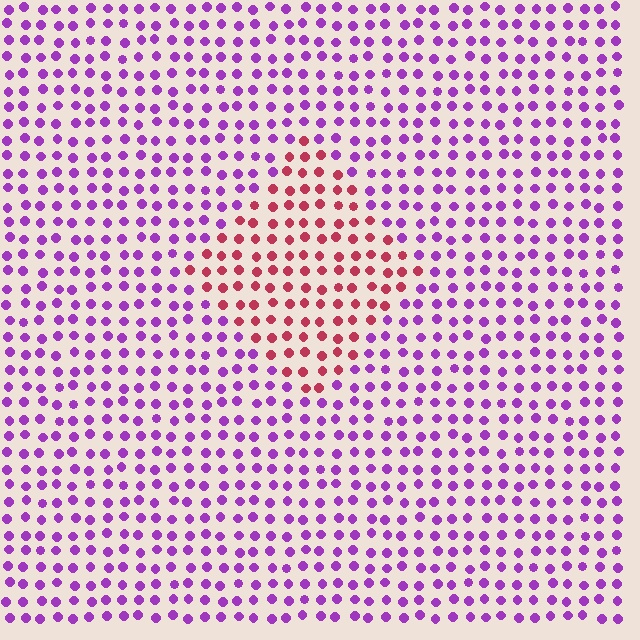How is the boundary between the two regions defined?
The boundary is defined purely by a slight shift in hue (about 59 degrees). Spacing, size, and orientation are identical on both sides.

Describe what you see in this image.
The image is filled with small purple elements in a uniform arrangement. A diamond-shaped region is visible where the elements are tinted to a slightly different hue, forming a subtle color boundary.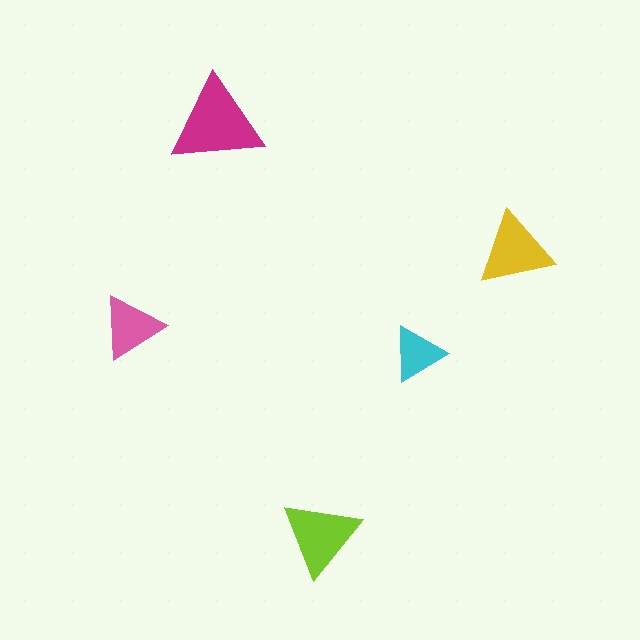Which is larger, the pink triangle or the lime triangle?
The lime one.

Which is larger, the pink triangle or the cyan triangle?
The pink one.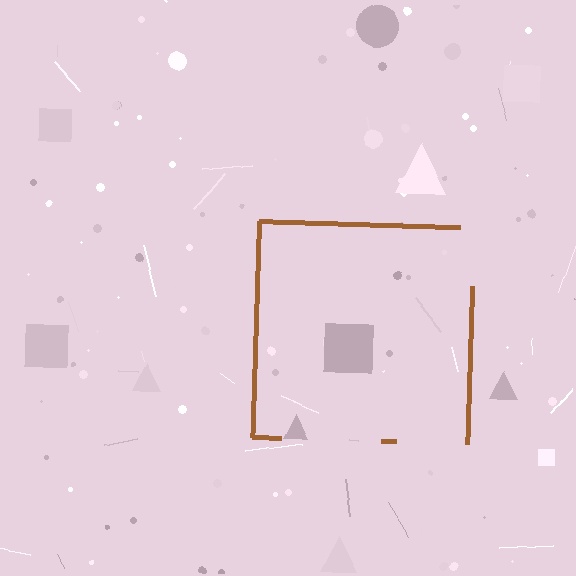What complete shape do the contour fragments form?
The contour fragments form a square.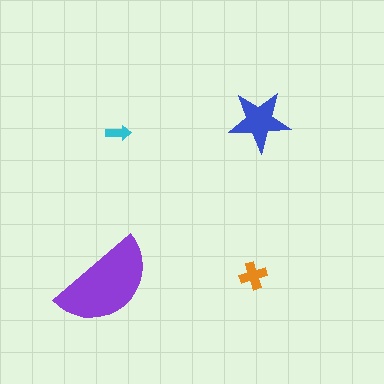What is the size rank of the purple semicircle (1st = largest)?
1st.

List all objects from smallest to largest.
The cyan arrow, the orange cross, the blue star, the purple semicircle.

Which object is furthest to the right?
The blue star is rightmost.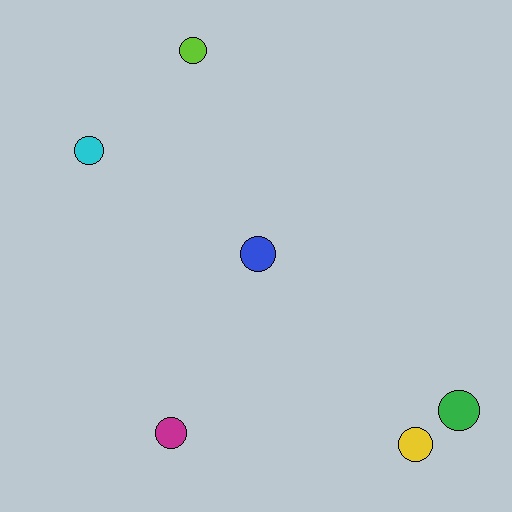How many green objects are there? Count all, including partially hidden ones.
There is 1 green object.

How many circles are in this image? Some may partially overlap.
There are 6 circles.